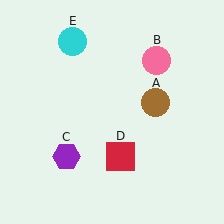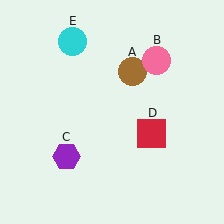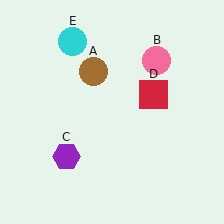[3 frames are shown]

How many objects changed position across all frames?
2 objects changed position: brown circle (object A), red square (object D).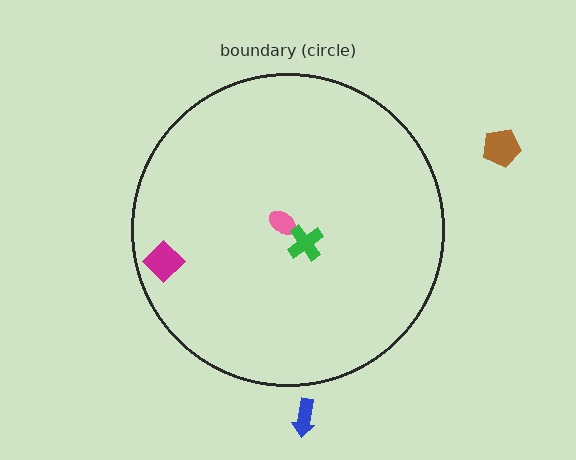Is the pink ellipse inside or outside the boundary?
Inside.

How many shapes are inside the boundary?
3 inside, 2 outside.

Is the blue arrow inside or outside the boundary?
Outside.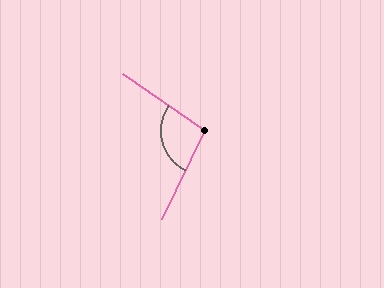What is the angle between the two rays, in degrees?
Approximately 99 degrees.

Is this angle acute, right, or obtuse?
It is obtuse.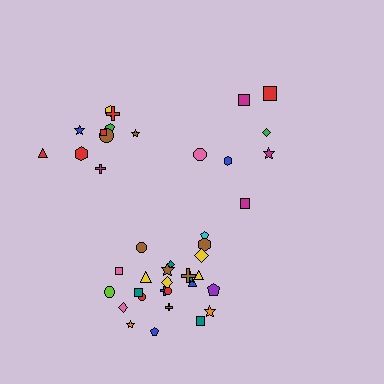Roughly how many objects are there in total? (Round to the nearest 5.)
Roughly 40 objects in total.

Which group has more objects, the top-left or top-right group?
The top-left group.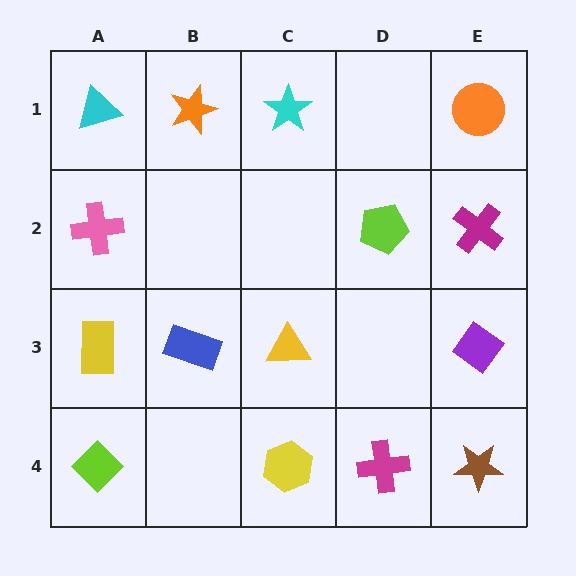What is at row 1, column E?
An orange circle.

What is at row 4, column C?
A yellow hexagon.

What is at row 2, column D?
A lime pentagon.